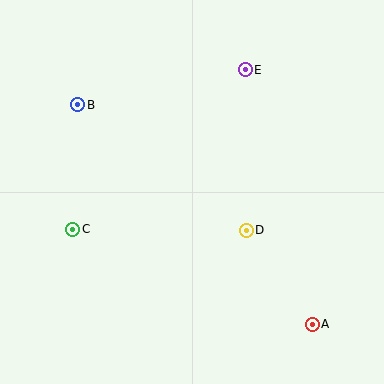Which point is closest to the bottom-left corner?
Point C is closest to the bottom-left corner.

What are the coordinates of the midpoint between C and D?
The midpoint between C and D is at (160, 230).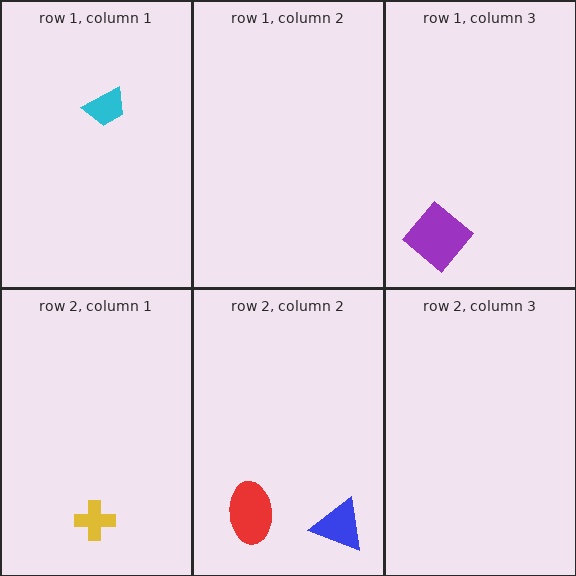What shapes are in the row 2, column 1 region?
The yellow cross.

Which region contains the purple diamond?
The row 1, column 3 region.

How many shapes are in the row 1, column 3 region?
1.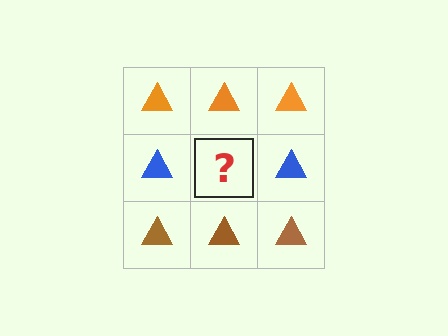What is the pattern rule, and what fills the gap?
The rule is that each row has a consistent color. The gap should be filled with a blue triangle.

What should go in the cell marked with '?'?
The missing cell should contain a blue triangle.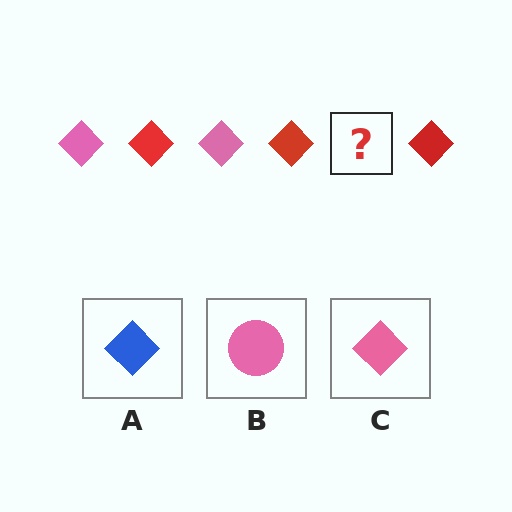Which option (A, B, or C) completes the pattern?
C.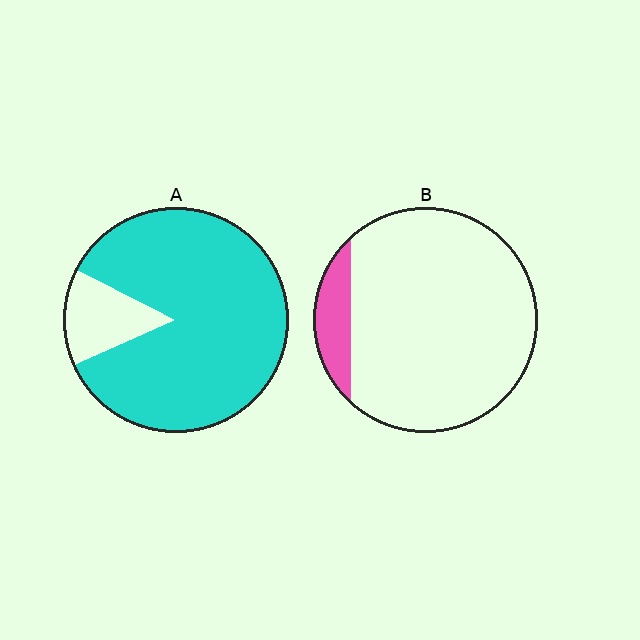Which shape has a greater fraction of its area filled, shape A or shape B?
Shape A.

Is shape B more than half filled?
No.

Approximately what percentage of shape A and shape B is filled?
A is approximately 85% and B is approximately 10%.